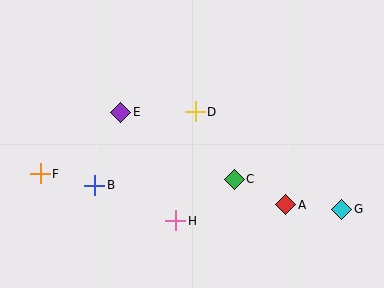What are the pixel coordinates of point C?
Point C is at (234, 179).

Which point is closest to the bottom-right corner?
Point G is closest to the bottom-right corner.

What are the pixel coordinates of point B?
Point B is at (95, 185).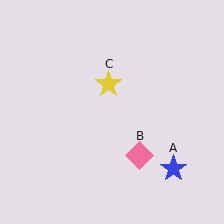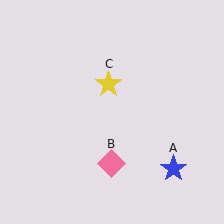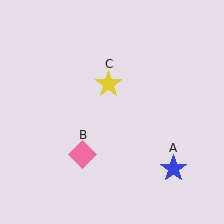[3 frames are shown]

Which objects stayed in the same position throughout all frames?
Blue star (object A) and yellow star (object C) remained stationary.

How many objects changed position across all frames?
1 object changed position: pink diamond (object B).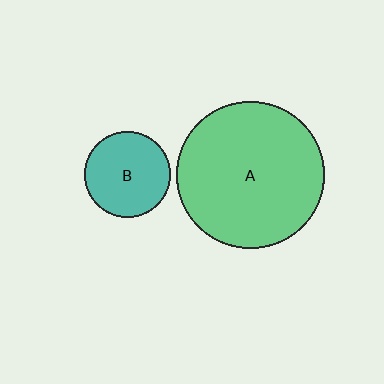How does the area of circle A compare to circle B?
Approximately 2.9 times.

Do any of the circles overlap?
No, none of the circles overlap.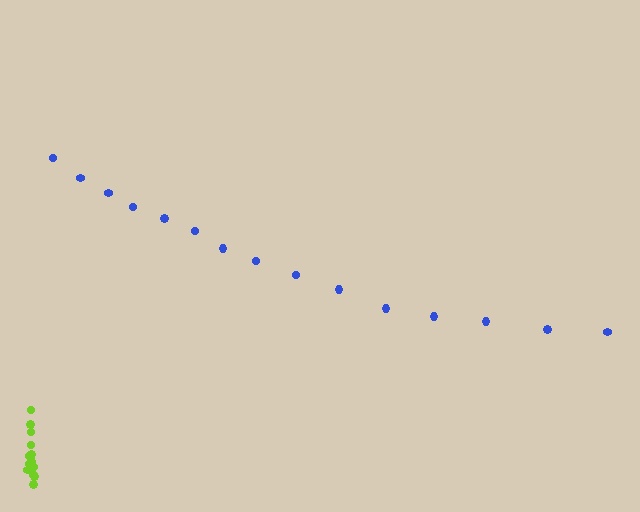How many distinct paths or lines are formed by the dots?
There are 2 distinct paths.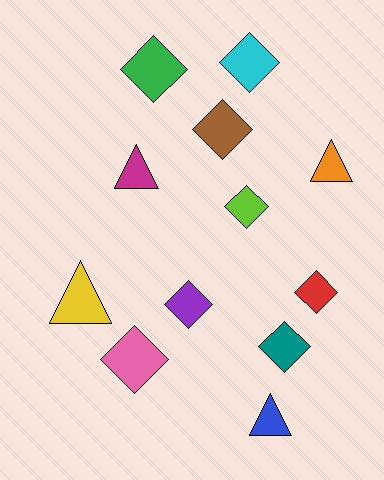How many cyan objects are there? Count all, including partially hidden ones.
There is 1 cyan object.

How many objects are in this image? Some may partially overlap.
There are 12 objects.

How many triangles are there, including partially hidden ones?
There are 4 triangles.